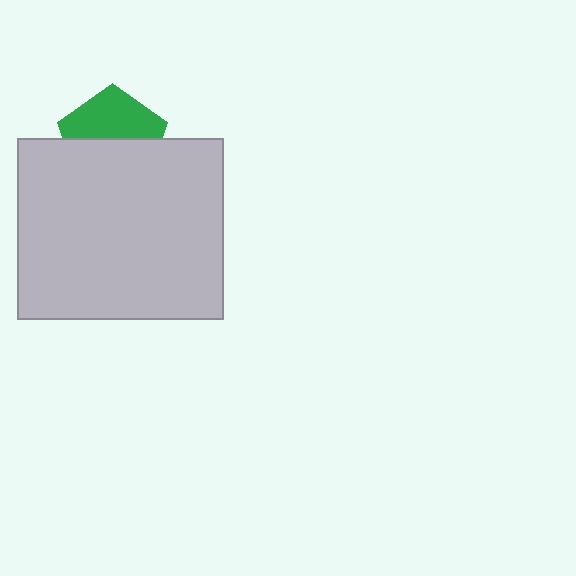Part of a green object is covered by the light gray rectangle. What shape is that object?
It is a pentagon.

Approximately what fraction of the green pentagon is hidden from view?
Roughly 53% of the green pentagon is hidden behind the light gray rectangle.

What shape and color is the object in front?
The object in front is a light gray rectangle.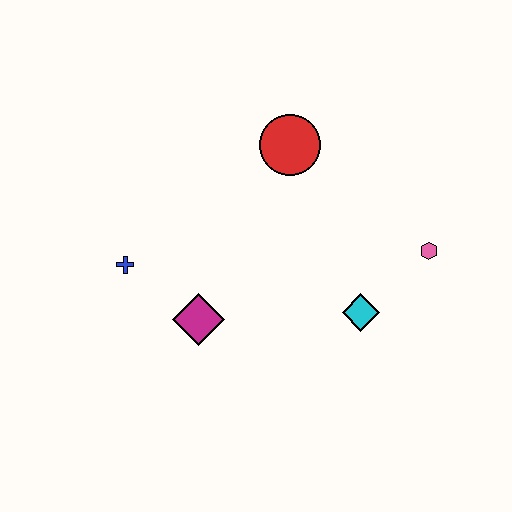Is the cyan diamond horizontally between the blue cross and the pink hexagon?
Yes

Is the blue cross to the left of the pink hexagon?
Yes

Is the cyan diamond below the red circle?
Yes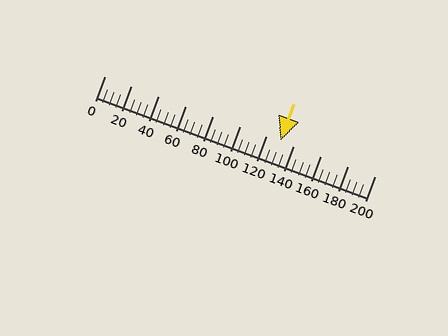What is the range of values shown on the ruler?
The ruler shows values from 0 to 200.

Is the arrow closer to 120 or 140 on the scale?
The arrow is closer to 140.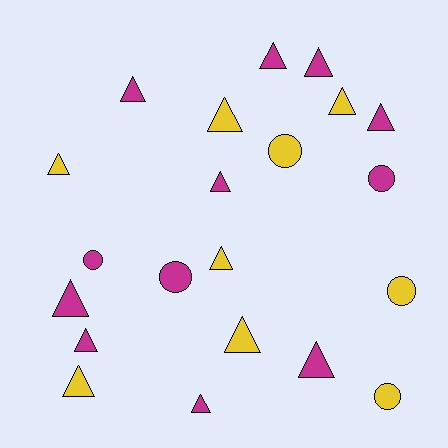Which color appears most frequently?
Magenta, with 12 objects.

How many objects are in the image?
There are 21 objects.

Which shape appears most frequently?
Triangle, with 15 objects.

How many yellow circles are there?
There are 3 yellow circles.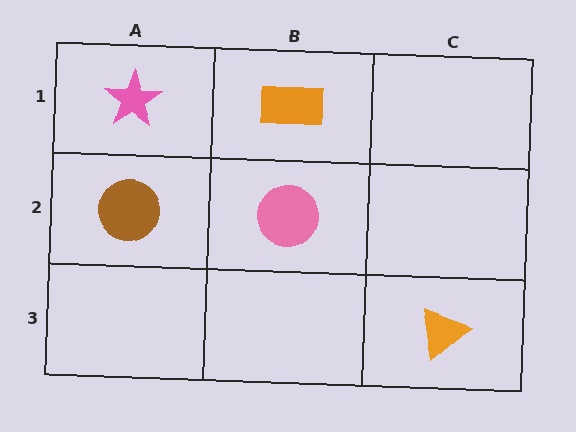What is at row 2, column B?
A pink circle.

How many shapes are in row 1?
2 shapes.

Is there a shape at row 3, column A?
No, that cell is empty.